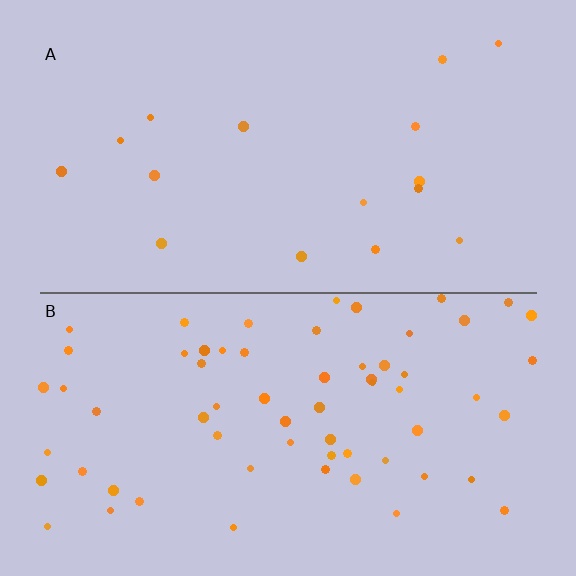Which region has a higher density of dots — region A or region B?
B (the bottom).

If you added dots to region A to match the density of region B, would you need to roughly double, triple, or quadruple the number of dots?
Approximately quadruple.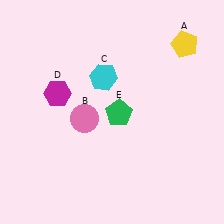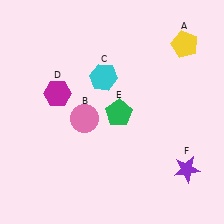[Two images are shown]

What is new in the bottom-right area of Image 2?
A purple star (F) was added in the bottom-right area of Image 2.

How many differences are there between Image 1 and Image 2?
There is 1 difference between the two images.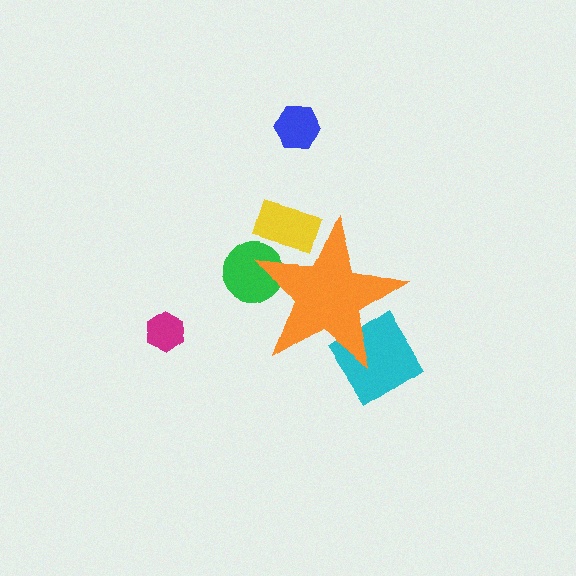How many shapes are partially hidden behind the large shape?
3 shapes are partially hidden.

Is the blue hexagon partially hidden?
No, the blue hexagon is fully visible.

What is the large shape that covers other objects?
An orange star.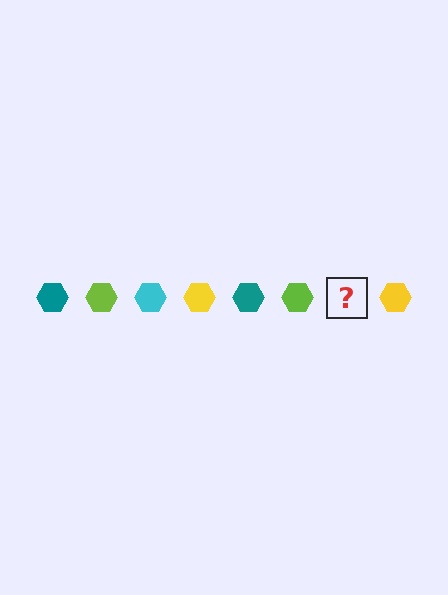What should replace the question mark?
The question mark should be replaced with a cyan hexagon.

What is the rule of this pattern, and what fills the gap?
The rule is that the pattern cycles through teal, lime, cyan, yellow hexagons. The gap should be filled with a cyan hexagon.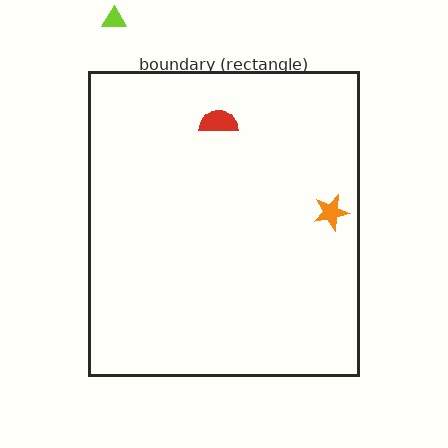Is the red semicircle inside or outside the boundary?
Inside.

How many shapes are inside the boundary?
2 inside, 1 outside.